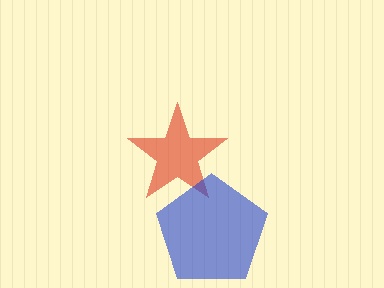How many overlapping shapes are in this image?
There are 2 overlapping shapes in the image.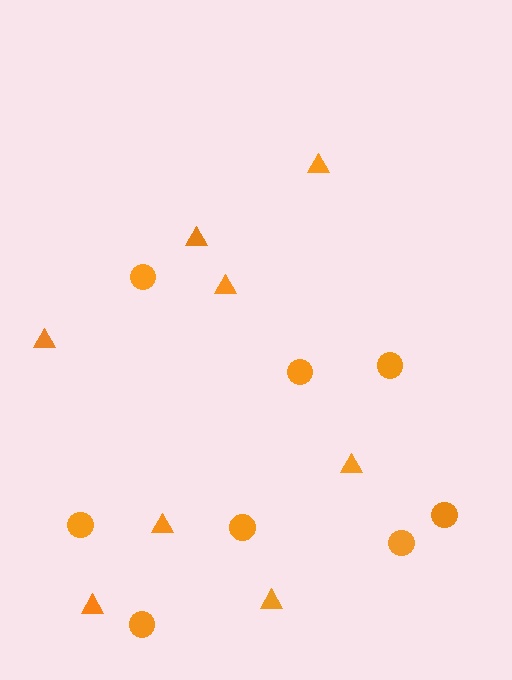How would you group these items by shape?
There are 2 groups: one group of circles (8) and one group of triangles (8).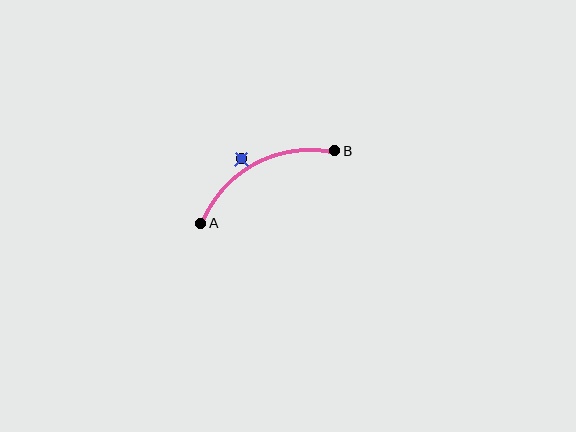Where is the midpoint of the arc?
The arc midpoint is the point on the curve farthest from the straight line joining A and B. It sits above that line.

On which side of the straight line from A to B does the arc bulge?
The arc bulges above the straight line connecting A and B.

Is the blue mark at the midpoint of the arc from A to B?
No — the blue mark does not lie on the arc at all. It sits slightly outside the curve.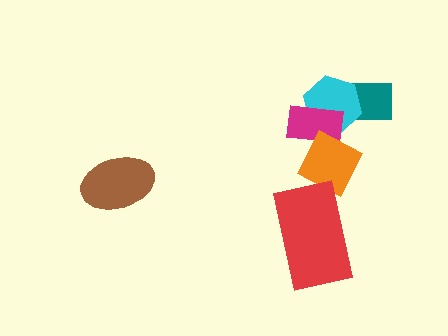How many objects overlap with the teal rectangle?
1 object overlaps with the teal rectangle.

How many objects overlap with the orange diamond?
2 objects overlap with the orange diamond.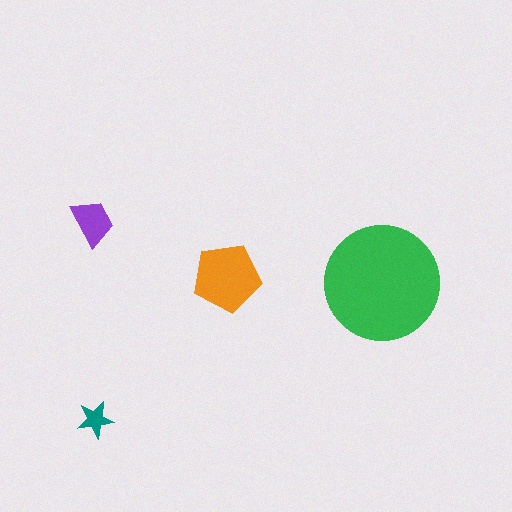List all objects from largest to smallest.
The green circle, the orange pentagon, the purple trapezoid, the teal star.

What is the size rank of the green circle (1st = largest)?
1st.